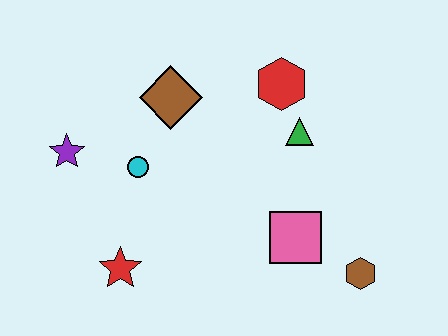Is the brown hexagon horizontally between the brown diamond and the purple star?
No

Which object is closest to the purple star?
The cyan circle is closest to the purple star.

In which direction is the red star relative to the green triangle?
The red star is to the left of the green triangle.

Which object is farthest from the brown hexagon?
The purple star is farthest from the brown hexagon.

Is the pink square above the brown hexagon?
Yes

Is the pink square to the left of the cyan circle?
No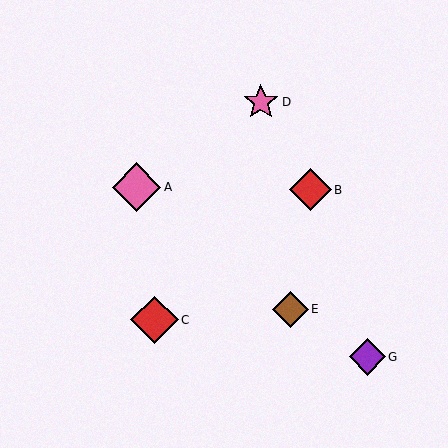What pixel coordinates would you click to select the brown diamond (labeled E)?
Click at (290, 309) to select the brown diamond E.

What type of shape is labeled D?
Shape D is a pink star.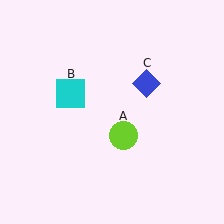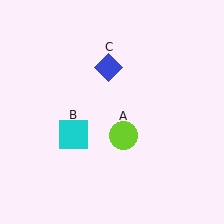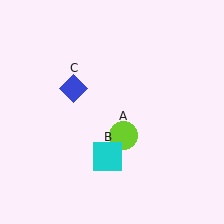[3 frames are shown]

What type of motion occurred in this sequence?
The cyan square (object B), blue diamond (object C) rotated counterclockwise around the center of the scene.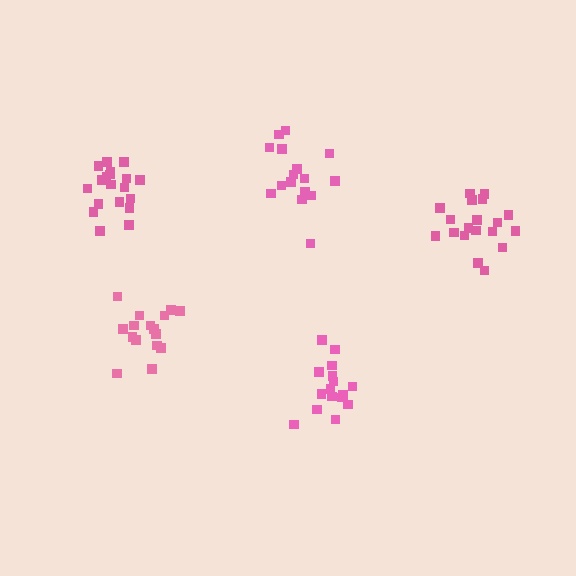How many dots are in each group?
Group 1: 16 dots, Group 2: 16 dots, Group 3: 16 dots, Group 4: 19 dots, Group 5: 19 dots (86 total).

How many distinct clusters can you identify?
There are 5 distinct clusters.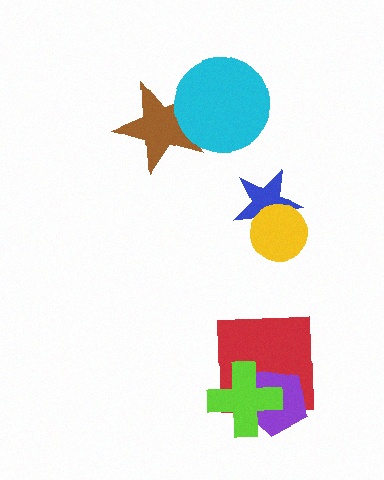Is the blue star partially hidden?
Yes, it is partially covered by another shape.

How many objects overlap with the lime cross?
2 objects overlap with the lime cross.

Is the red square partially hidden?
Yes, it is partially covered by another shape.